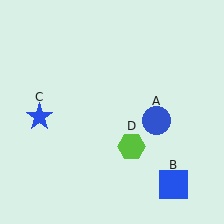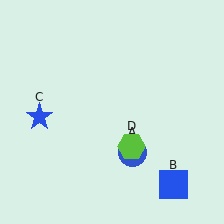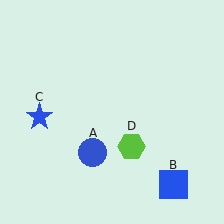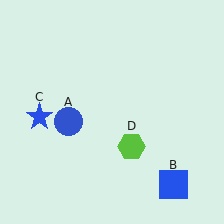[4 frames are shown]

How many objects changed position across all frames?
1 object changed position: blue circle (object A).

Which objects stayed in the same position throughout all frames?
Blue square (object B) and blue star (object C) and lime hexagon (object D) remained stationary.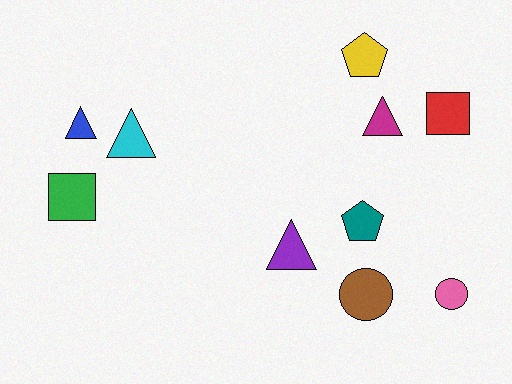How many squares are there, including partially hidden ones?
There are 2 squares.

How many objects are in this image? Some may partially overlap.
There are 10 objects.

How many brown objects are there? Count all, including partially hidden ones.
There is 1 brown object.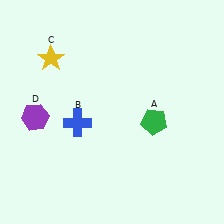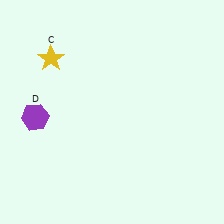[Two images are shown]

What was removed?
The green pentagon (A), the blue cross (B) were removed in Image 2.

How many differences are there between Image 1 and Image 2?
There are 2 differences between the two images.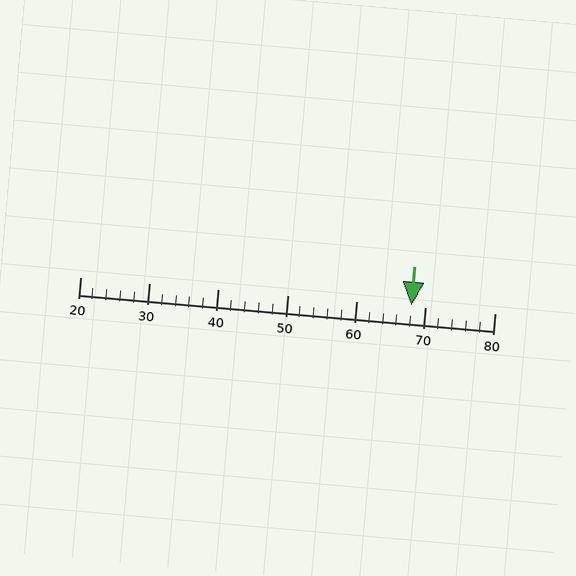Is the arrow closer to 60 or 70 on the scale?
The arrow is closer to 70.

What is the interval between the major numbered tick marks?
The major tick marks are spaced 10 units apart.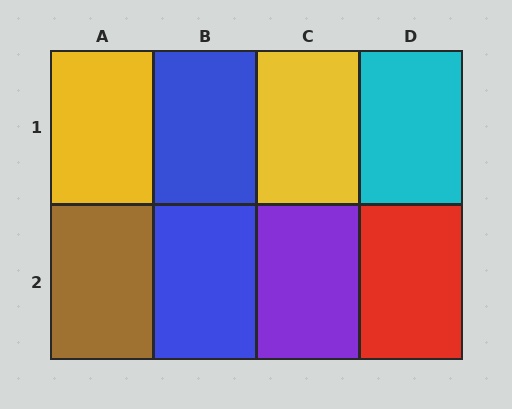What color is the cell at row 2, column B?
Blue.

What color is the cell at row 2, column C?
Purple.